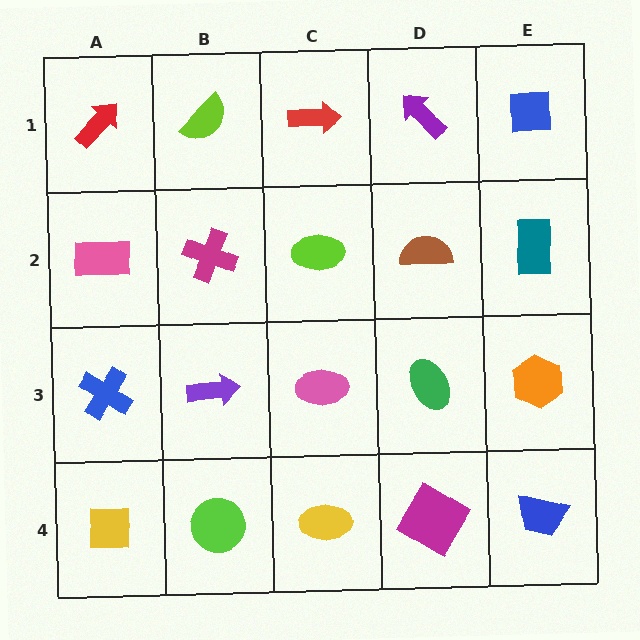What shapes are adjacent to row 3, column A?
A pink rectangle (row 2, column A), a yellow square (row 4, column A), a purple arrow (row 3, column B).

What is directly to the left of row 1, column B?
A red arrow.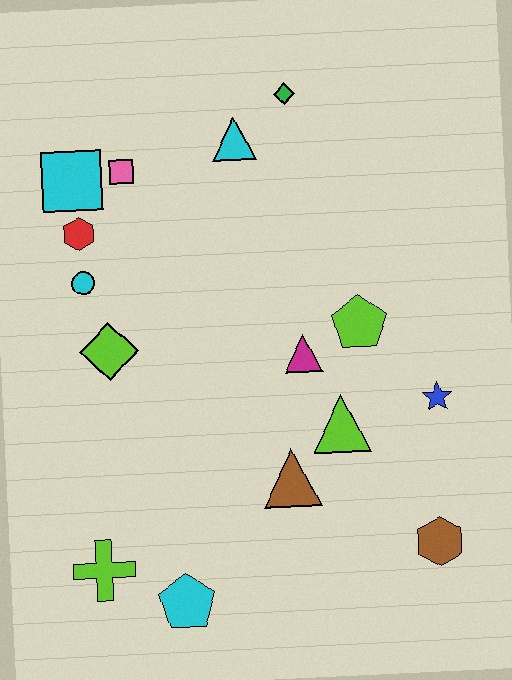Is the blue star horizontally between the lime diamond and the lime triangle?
No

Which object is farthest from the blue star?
The cyan square is farthest from the blue star.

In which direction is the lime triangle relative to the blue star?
The lime triangle is to the left of the blue star.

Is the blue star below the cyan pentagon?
No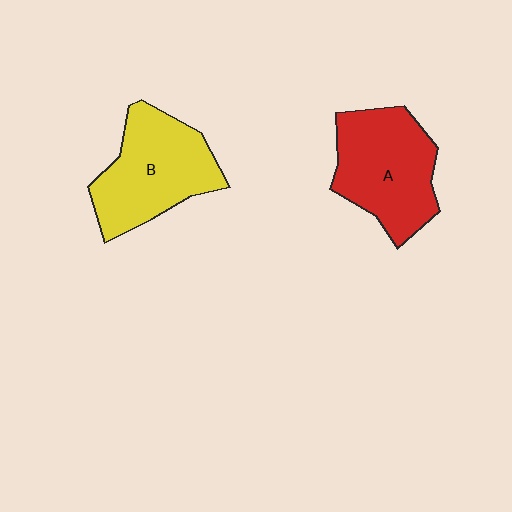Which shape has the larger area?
Shape B (yellow).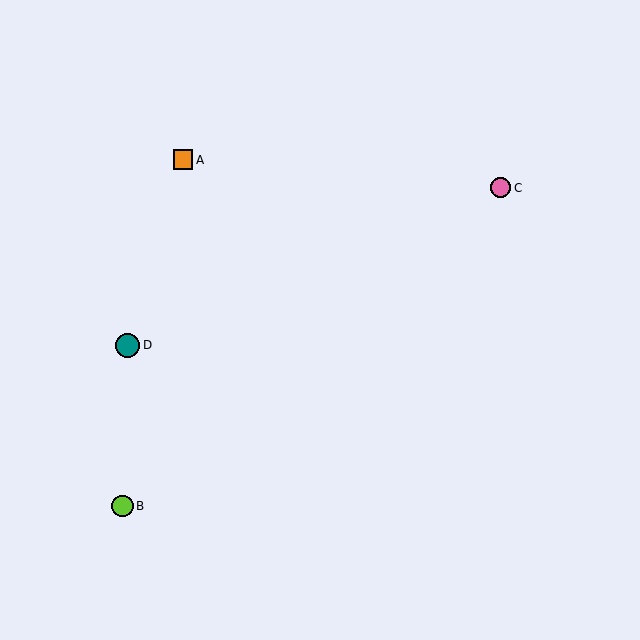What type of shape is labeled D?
Shape D is a teal circle.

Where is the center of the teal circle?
The center of the teal circle is at (127, 345).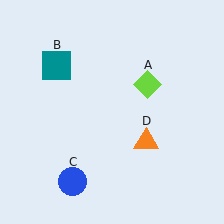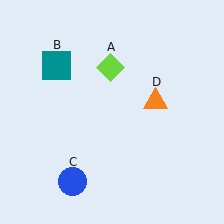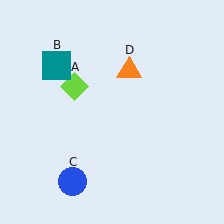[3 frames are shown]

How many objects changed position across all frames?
2 objects changed position: lime diamond (object A), orange triangle (object D).